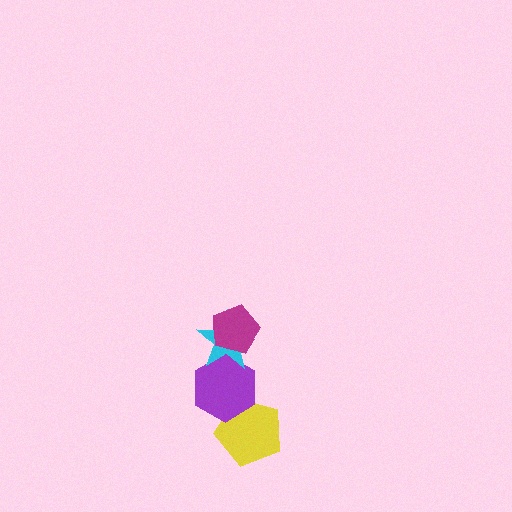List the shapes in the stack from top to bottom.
From top to bottom: the magenta pentagon, the cyan star, the purple hexagon, the yellow pentagon.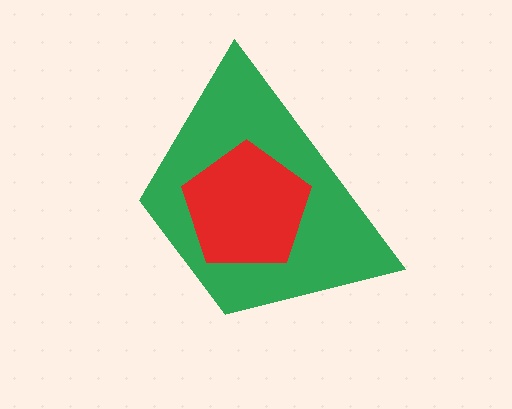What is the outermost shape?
The green trapezoid.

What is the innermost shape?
The red pentagon.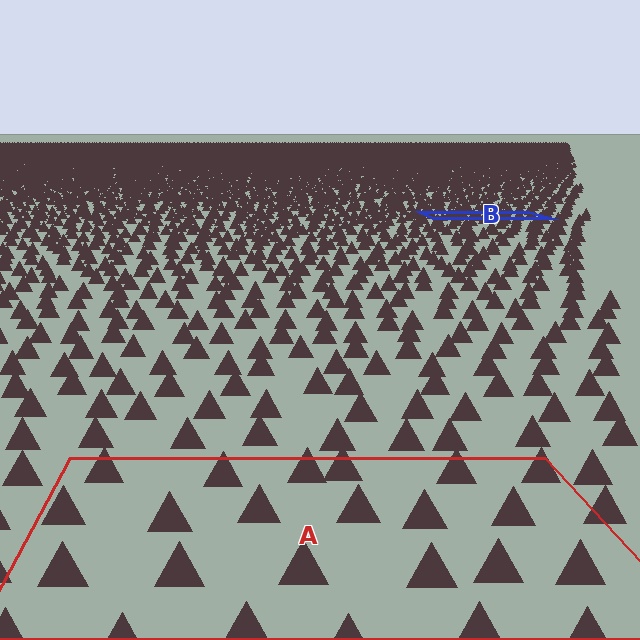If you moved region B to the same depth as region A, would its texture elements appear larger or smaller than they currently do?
They would appear larger. At a closer depth, the same texture elements are projected at a bigger on-screen size.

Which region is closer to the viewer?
Region A is closer. The texture elements there are larger and more spread out.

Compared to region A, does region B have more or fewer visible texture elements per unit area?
Region B has more texture elements per unit area — they are packed more densely because it is farther away.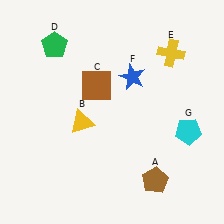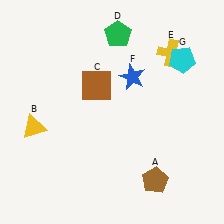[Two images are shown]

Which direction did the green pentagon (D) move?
The green pentagon (D) moved right.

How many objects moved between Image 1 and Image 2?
3 objects moved between the two images.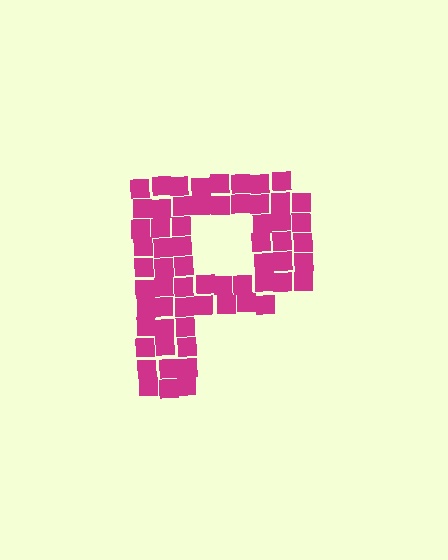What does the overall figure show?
The overall figure shows the letter P.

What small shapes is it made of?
It is made of small squares.